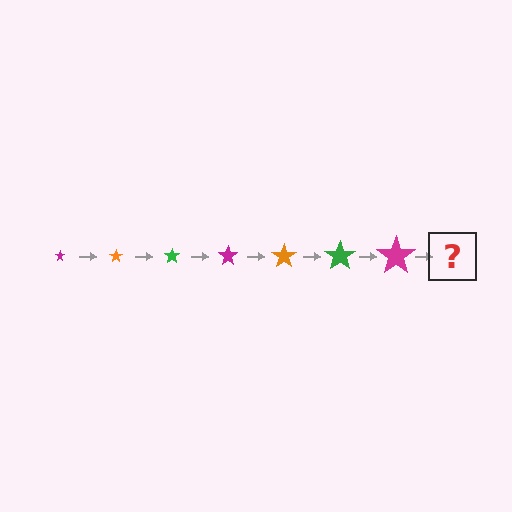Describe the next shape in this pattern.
It should be an orange star, larger than the previous one.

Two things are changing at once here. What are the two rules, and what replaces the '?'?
The two rules are that the star grows larger each step and the color cycles through magenta, orange, and green. The '?' should be an orange star, larger than the previous one.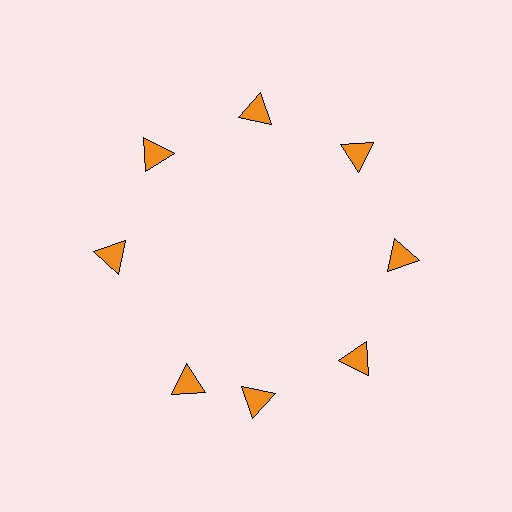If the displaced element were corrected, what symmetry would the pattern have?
It would have 8-fold rotational symmetry — the pattern would map onto itself every 45 degrees.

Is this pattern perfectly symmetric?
No. The 8 orange triangles are arranged in a ring, but one element near the 8 o'clock position is rotated out of alignment along the ring, breaking the 8-fold rotational symmetry.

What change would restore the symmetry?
The symmetry would be restored by rotating it back into even spacing with its neighbors so that all 8 triangles sit at equal angles and equal distance from the center.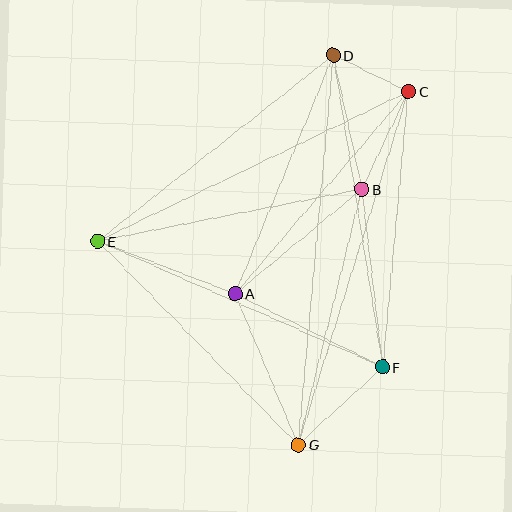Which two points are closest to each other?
Points C and D are closest to each other.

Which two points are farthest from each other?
Points D and G are farthest from each other.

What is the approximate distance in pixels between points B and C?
The distance between B and C is approximately 108 pixels.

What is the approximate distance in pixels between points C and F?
The distance between C and F is approximately 277 pixels.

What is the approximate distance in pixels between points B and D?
The distance between B and D is approximately 137 pixels.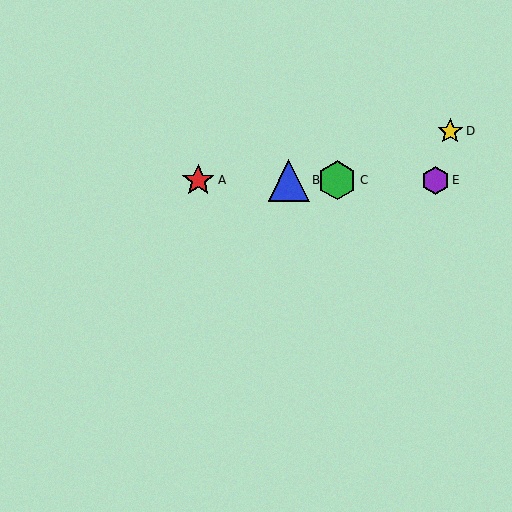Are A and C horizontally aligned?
Yes, both are at y≈180.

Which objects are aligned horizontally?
Objects A, B, C, E are aligned horizontally.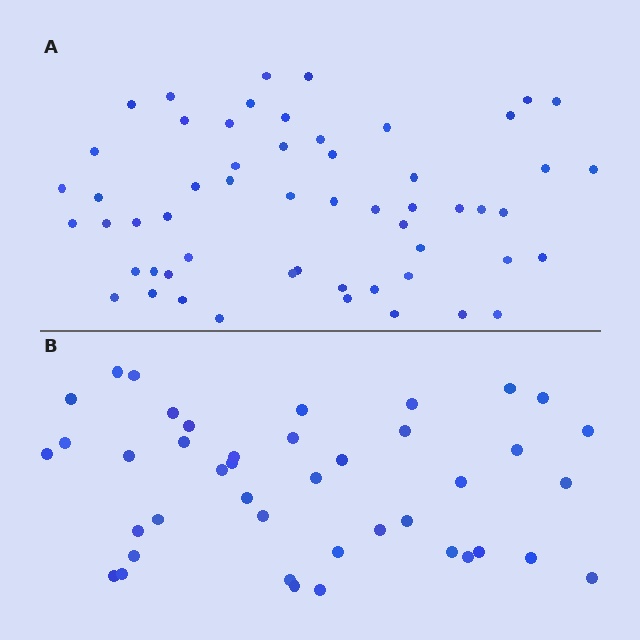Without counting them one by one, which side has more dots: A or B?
Region A (the top region) has more dots.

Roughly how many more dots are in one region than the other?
Region A has approximately 15 more dots than region B.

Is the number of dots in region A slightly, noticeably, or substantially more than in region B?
Region A has noticeably more, but not dramatically so. The ratio is roughly 1.3 to 1.